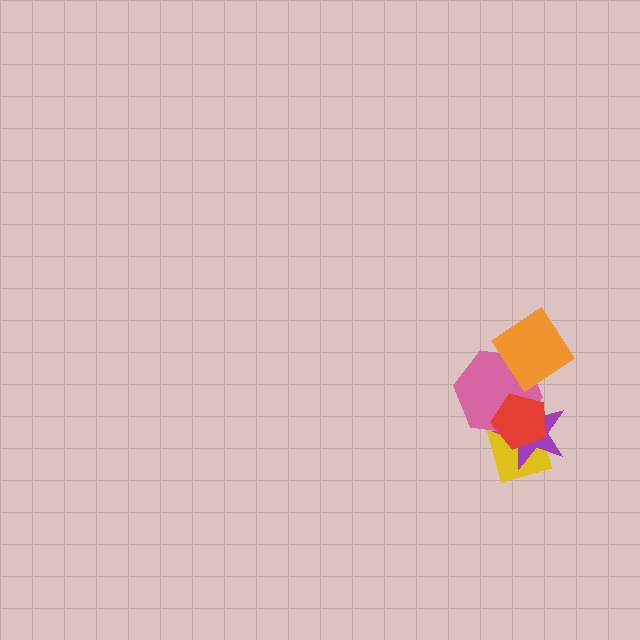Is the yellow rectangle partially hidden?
Yes, it is partially covered by another shape.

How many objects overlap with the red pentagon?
3 objects overlap with the red pentagon.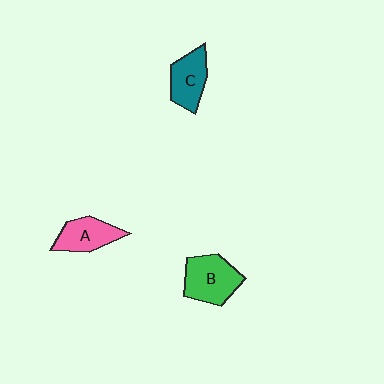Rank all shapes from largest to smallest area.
From largest to smallest: B (green), C (teal), A (pink).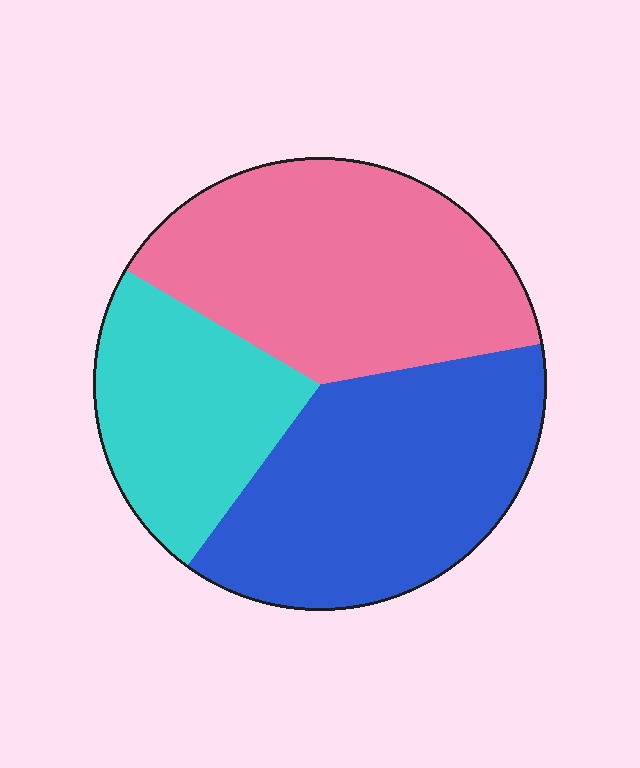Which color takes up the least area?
Cyan, at roughly 25%.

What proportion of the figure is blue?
Blue takes up about three eighths (3/8) of the figure.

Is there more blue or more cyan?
Blue.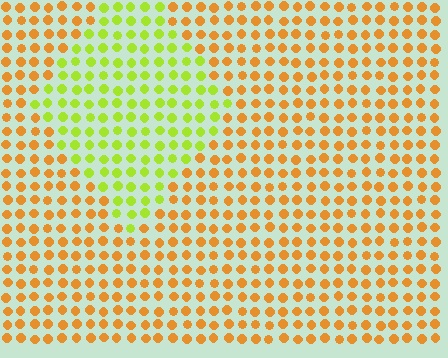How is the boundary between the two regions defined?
The boundary is defined purely by a slight shift in hue (about 50 degrees). Spacing, size, and orientation are identical on both sides.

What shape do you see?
I see a diamond.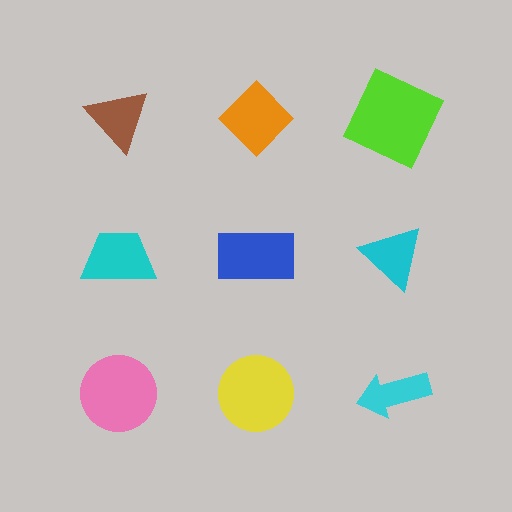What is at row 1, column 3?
A lime square.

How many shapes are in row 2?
3 shapes.